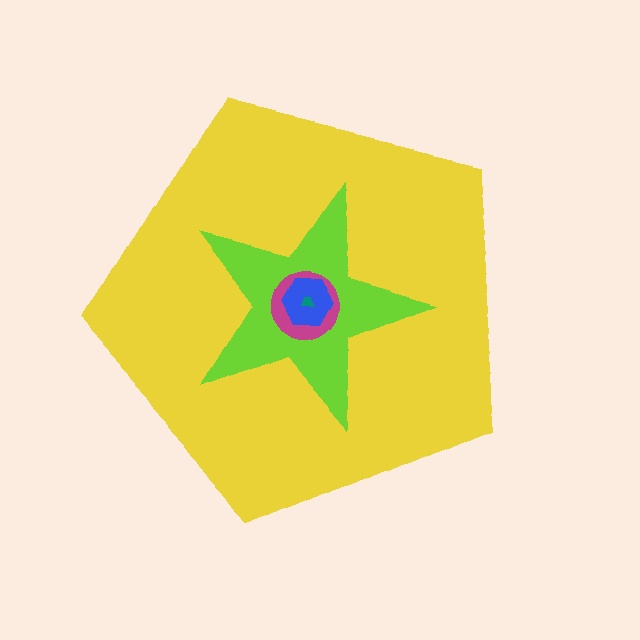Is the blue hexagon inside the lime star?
Yes.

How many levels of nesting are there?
5.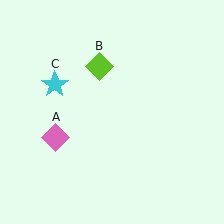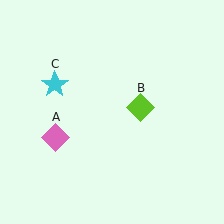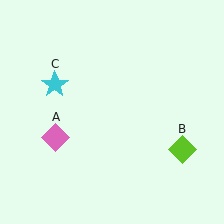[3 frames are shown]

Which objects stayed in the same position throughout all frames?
Pink diamond (object A) and cyan star (object C) remained stationary.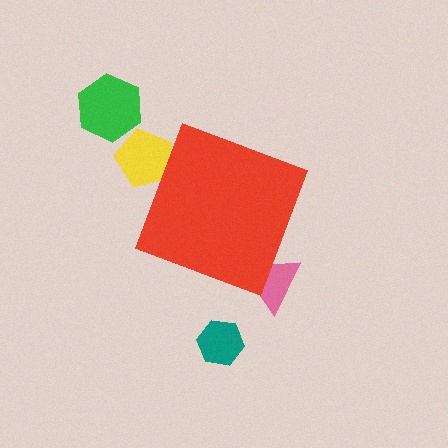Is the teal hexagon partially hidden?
No, the teal hexagon is fully visible.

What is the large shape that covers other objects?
A red diamond.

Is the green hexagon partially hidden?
No, the green hexagon is fully visible.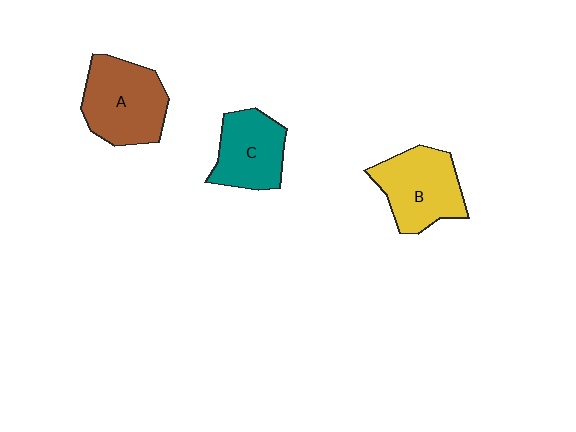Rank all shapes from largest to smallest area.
From largest to smallest: A (brown), B (yellow), C (teal).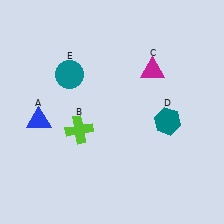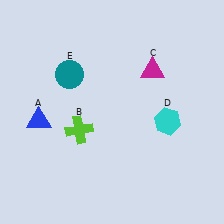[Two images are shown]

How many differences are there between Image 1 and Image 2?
There is 1 difference between the two images.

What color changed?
The hexagon (D) changed from teal in Image 1 to cyan in Image 2.